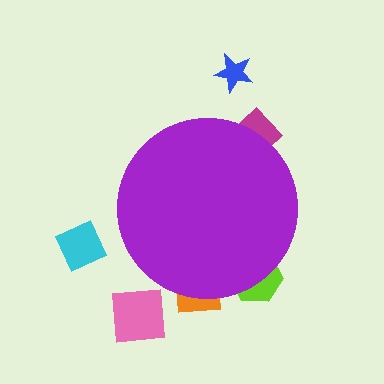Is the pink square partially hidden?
No, the pink square is fully visible.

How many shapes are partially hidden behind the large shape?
3 shapes are partially hidden.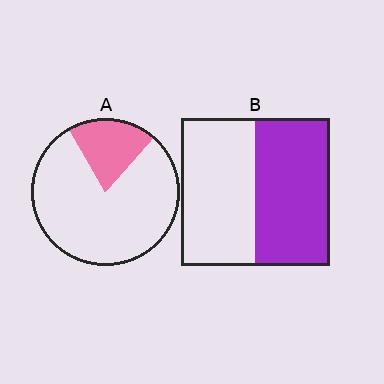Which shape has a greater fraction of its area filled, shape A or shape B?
Shape B.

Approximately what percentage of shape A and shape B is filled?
A is approximately 20% and B is approximately 50%.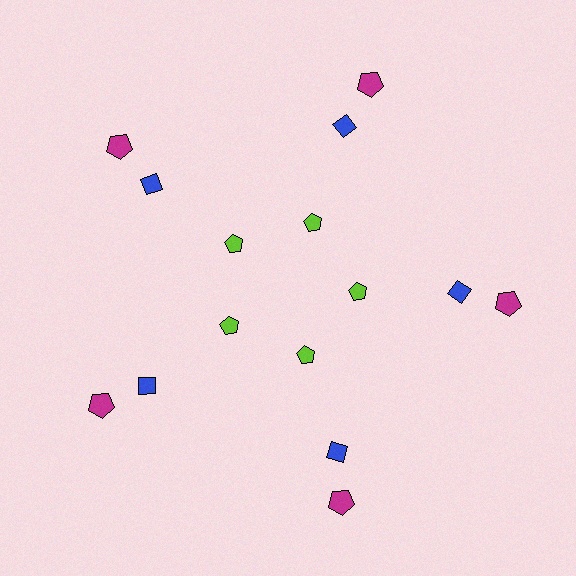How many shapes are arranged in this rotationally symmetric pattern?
There are 15 shapes, arranged in 5 groups of 3.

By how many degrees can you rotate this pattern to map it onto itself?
The pattern maps onto itself every 72 degrees of rotation.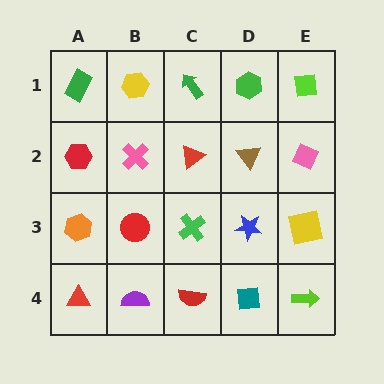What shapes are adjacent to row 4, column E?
A yellow square (row 3, column E), a teal square (row 4, column D).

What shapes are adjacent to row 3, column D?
A brown triangle (row 2, column D), a teal square (row 4, column D), a green cross (row 3, column C), a yellow square (row 3, column E).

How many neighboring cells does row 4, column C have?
3.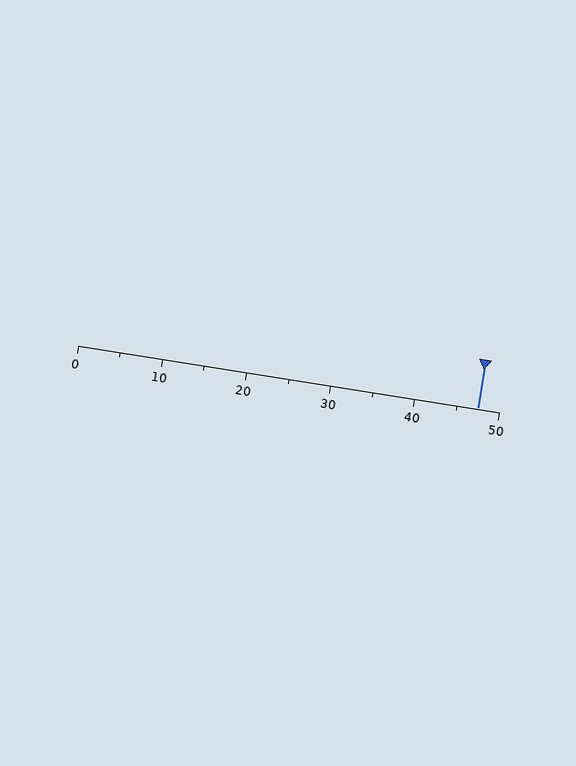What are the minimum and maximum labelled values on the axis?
The axis runs from 0 to 50.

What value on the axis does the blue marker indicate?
The marker indicates approximately 47.5.